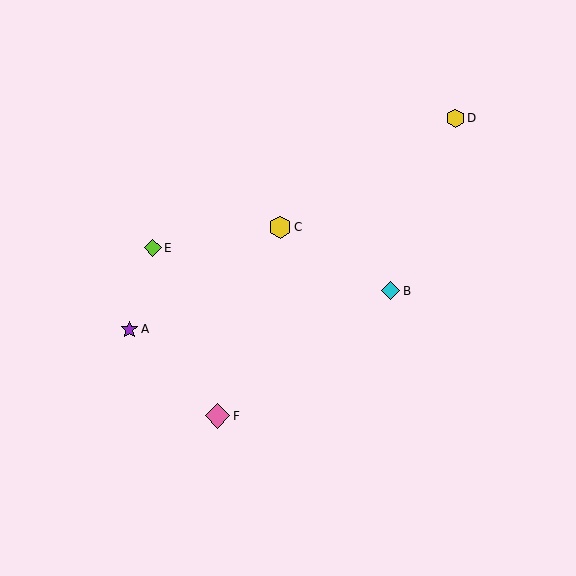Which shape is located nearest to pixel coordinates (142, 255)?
The lime diamond (labeled E) at (153, 248) is nearest to that location.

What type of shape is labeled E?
Shape E is a lime diamond.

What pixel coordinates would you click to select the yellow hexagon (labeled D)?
Click at (455, 118) to select the yellow hexagon D.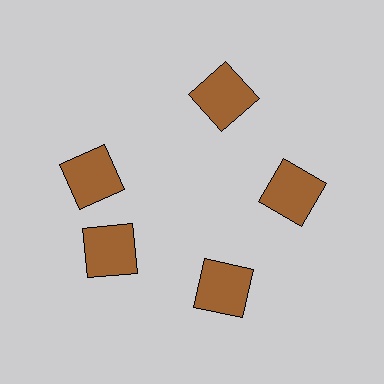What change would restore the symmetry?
The symmetry would be restored by rotating it back into even spacing with its neighbors so that all 5 squares sit at equal angles and equal distance from the center.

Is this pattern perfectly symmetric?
No. The 5 brown squares are arranged in a ring, but one element near the 10 o'clock position is rotated out of alignment along the ring, breaking the 5-fold rotational symmetry.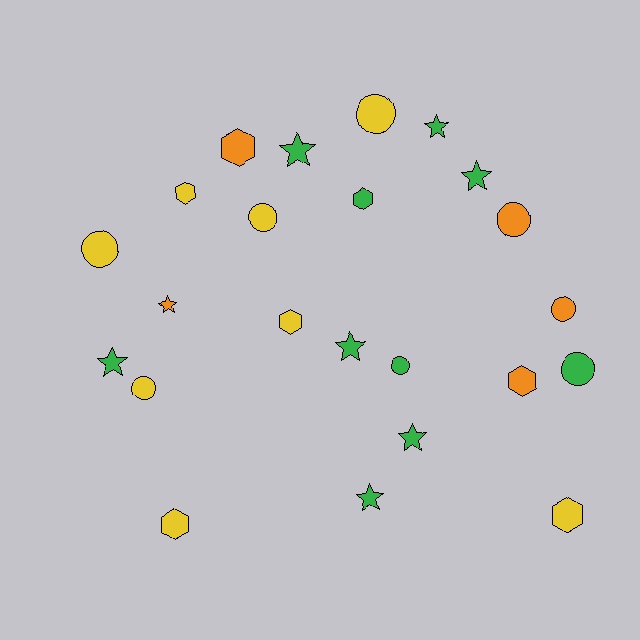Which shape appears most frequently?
Circle, with 8 objects.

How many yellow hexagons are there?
There are 4 yellow hexagons.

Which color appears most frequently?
Green, with 10 objects.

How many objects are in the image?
There are 23 objects.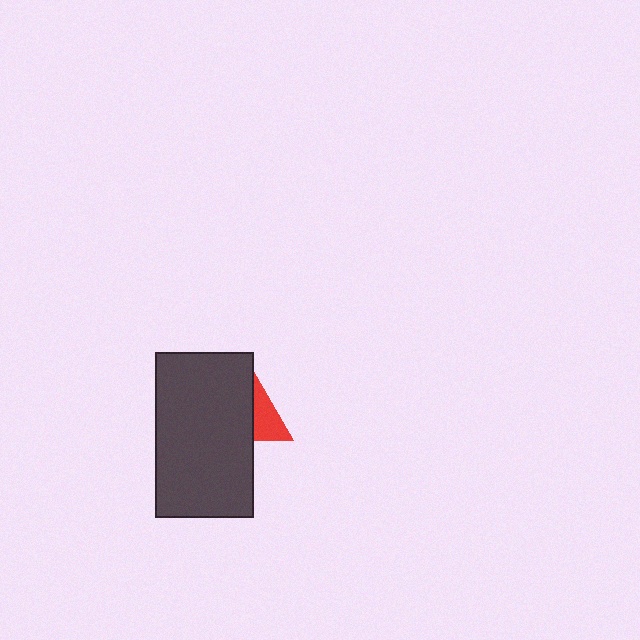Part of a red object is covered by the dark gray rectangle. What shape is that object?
It is a triangle.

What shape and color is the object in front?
The object in front is a dark gray rectangle.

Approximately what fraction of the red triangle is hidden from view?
Roughly 65% of the red triangle is hidden behind the dark gray rectangle.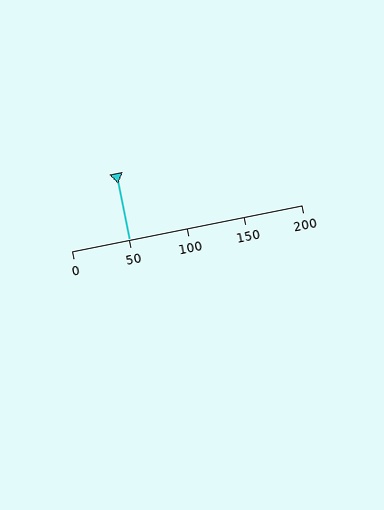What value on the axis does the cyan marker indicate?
The marker indicates approximately 50.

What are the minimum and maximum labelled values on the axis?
The axis runs from 0 to 200.